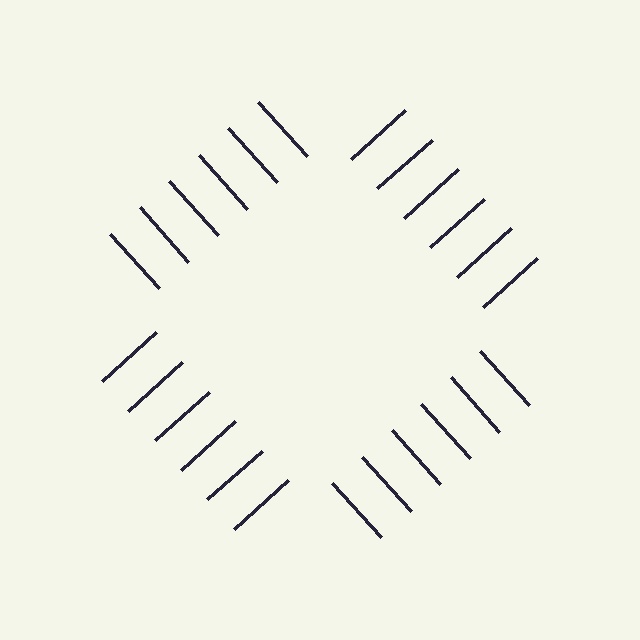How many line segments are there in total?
24 — 6 along each of the 4 edges.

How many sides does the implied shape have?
4 sides — the line-ends trace a square.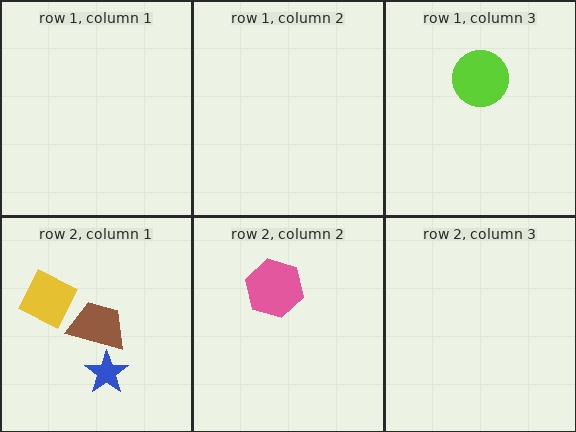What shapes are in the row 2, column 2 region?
The pink hexagon.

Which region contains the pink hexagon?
The row 2, column 2 region.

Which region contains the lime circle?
The row 1, column 3 region.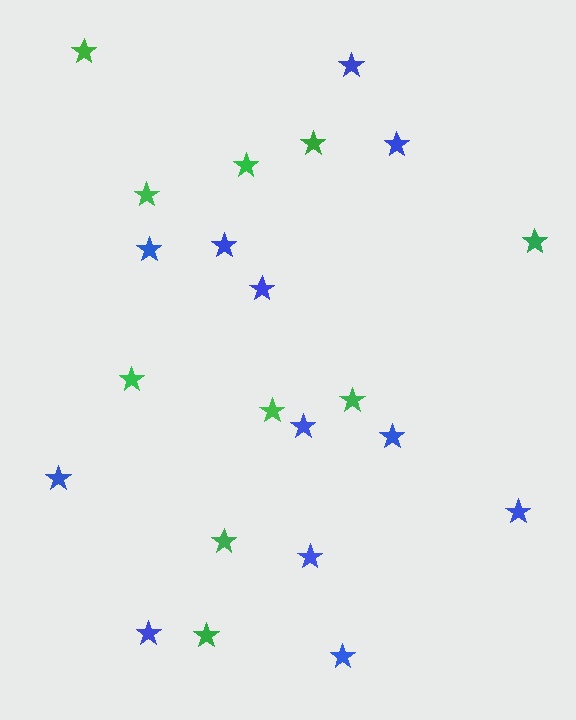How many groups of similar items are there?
There are 2 groups: one group of blue stars (12) and one group of green stars (10).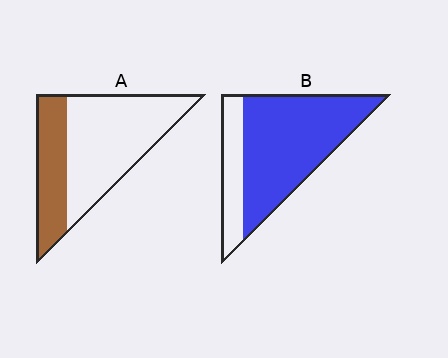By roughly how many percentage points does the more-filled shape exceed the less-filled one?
By roughly 45 percentage points (B over A).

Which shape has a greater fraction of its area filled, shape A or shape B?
Shape B.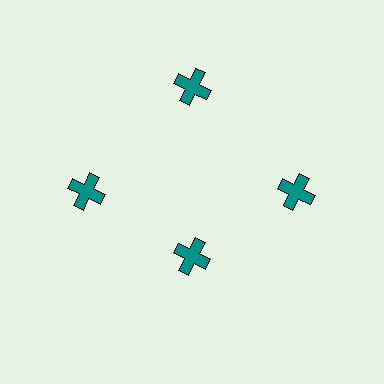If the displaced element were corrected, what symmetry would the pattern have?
It would have 4-fold rotational symmetry — the pattern would map onto itself every 90 degrees.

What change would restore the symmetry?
The symmetry would be restored by moving it outward, back onto the ring so that all 4 crosses sit at equal angles and equal distance from the center.